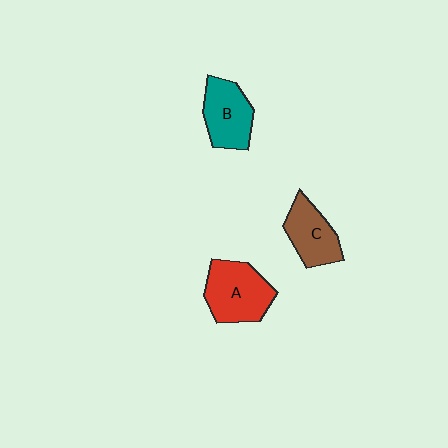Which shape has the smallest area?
Shape C (brown).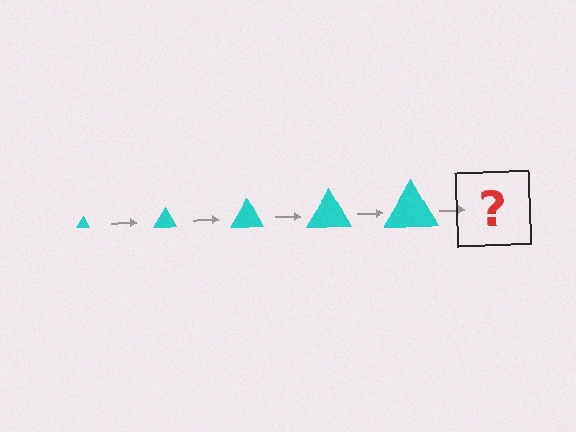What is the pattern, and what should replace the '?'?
The pattern is that the triangle gets progressively larger each step. The '?' should be a cyan triangle, larger than the previous one.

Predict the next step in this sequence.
The next step is a cyan triangle, larger than the previous one.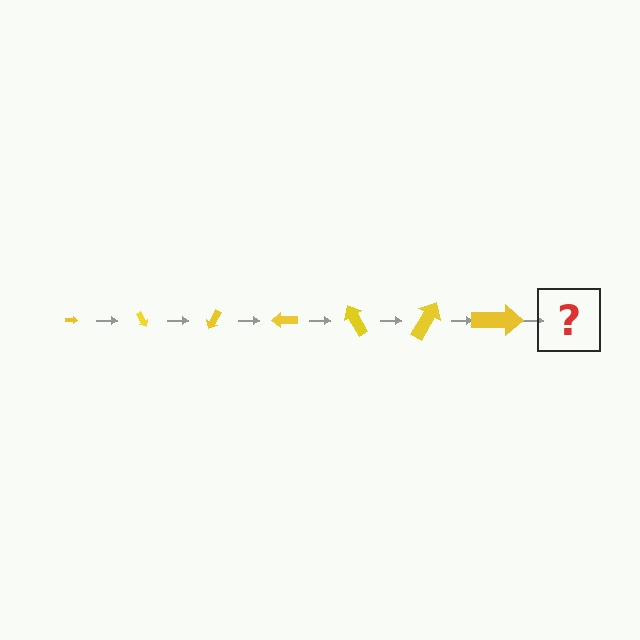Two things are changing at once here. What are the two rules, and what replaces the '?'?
The two rules are that the arrow grows larger each step and it rotates 60 degrees each step. The '?' should be an arrow, larger than the previous one and rotated 420 degrees from the start.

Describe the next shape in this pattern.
It should be an arrow, larger than the previous one and rotated 420 degrees from the start.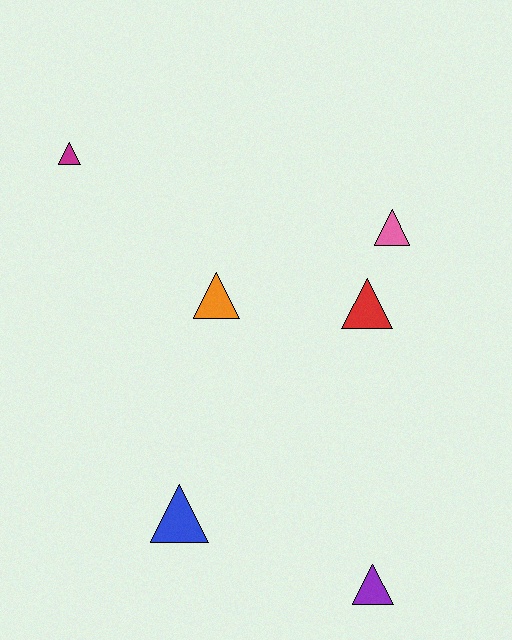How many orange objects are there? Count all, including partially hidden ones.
There is 1 orange object.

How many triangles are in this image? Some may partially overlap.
There are 6 triangles.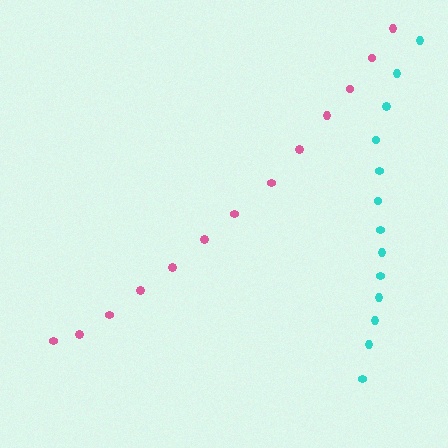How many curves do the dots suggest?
There are 2 distinct paths.